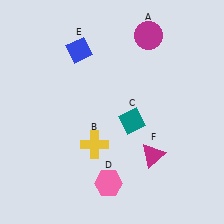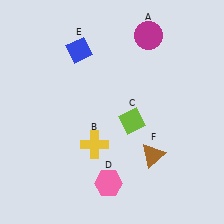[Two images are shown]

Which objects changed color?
C changed from teal to lime. F changed from magenta to brown.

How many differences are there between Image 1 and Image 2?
There are 2 differences between the two images.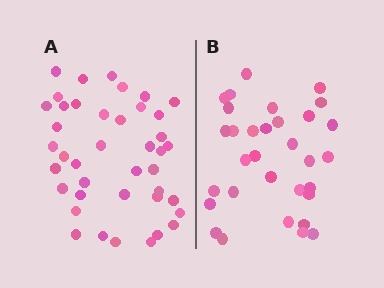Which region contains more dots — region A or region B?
Region A (the left region) has more dots.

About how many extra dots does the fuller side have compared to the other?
Region A has roughly 8 or so more dots than region B.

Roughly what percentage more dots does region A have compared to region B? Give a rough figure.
About 30% more.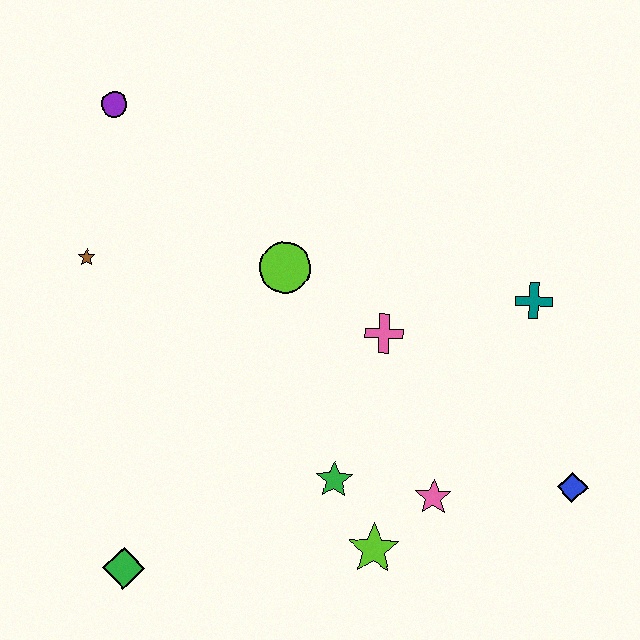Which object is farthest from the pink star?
The purple circle is farthest from the pink star.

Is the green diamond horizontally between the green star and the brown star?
Yes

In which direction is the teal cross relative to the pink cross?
The teal cross is to the right of the pink cross.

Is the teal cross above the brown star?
No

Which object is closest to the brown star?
The purple circle is closest to the brown star.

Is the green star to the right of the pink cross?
No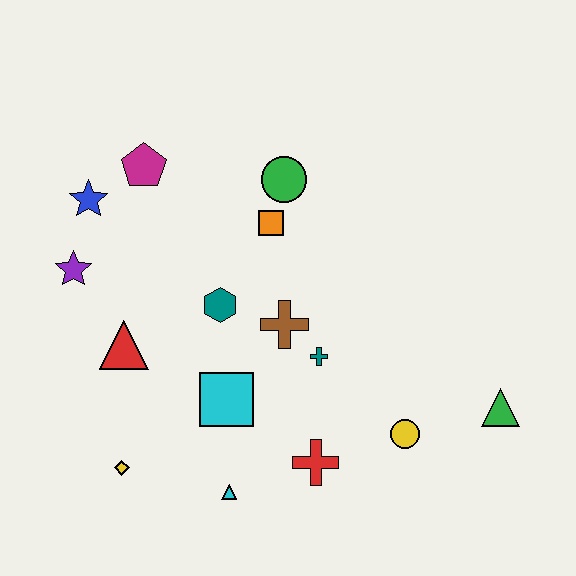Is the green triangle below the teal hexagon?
Yes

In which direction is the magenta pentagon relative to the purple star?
The magenta pentagon is above the purple star.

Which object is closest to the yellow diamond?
The cyan triangle is closest to the yellow diamond.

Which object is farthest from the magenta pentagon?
The green triangle is farthest from the magenta pentagon.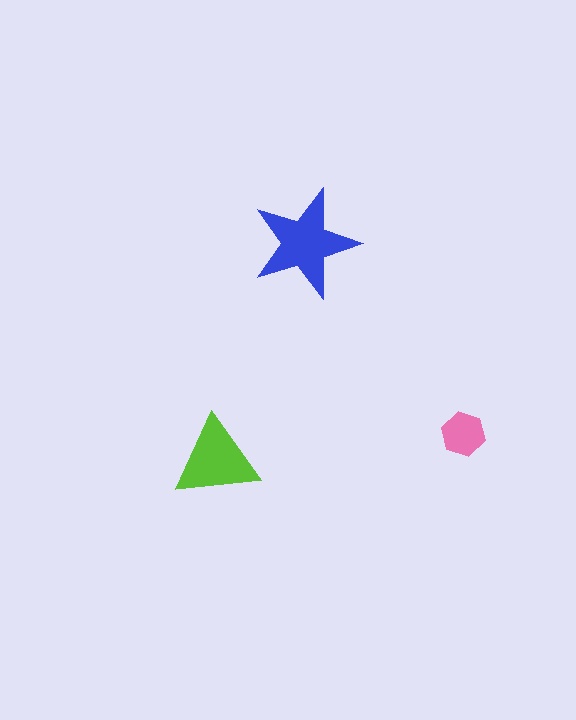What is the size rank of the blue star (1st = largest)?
1st.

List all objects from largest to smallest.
The blue star, the lime triangle, the pink hexagon.